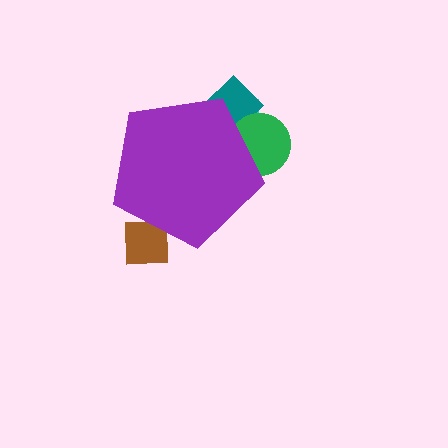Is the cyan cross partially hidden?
Yes, the cyan cross is partially hidden behind the purple pentagon.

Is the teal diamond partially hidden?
Yes, the teal diamond is partially hidden behind the purple pentagon.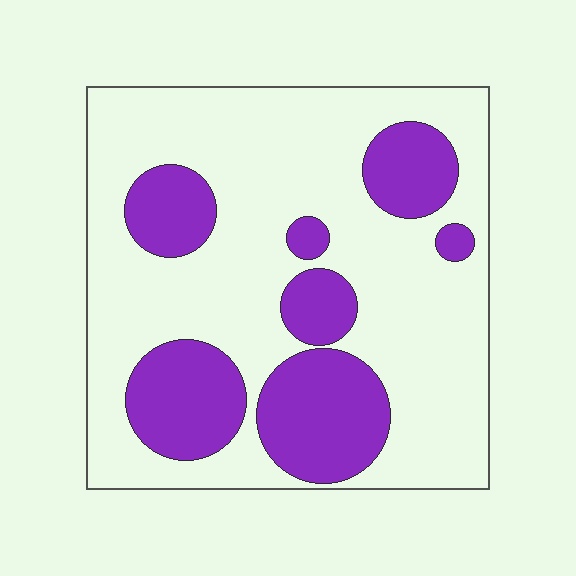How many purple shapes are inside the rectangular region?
7.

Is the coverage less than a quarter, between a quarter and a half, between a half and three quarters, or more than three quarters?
Between a quarter and a half.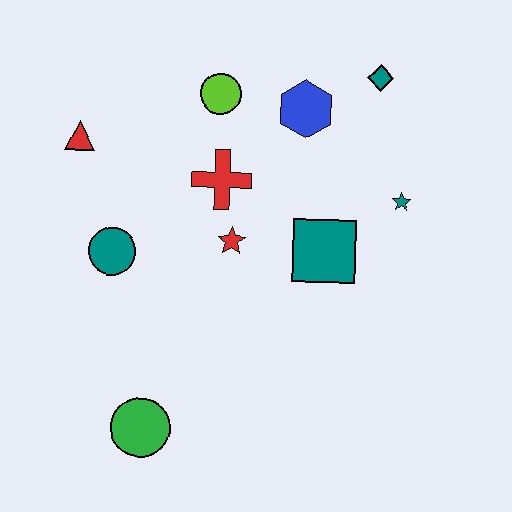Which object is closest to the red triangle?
The teal circle is closest to the red triangle.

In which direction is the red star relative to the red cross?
The red star is below the red cross.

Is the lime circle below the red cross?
No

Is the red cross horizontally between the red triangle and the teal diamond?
Yes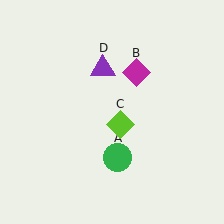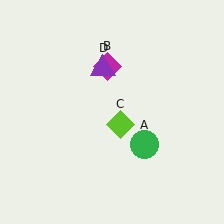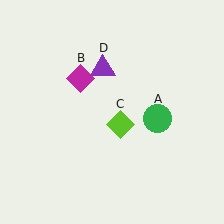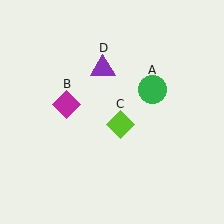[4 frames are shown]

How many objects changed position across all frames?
2 objects changed position: green circle (object A), magenta diamond (object B).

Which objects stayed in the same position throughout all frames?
Lime diamond (object C) and purple triangle (object D) remained stationary.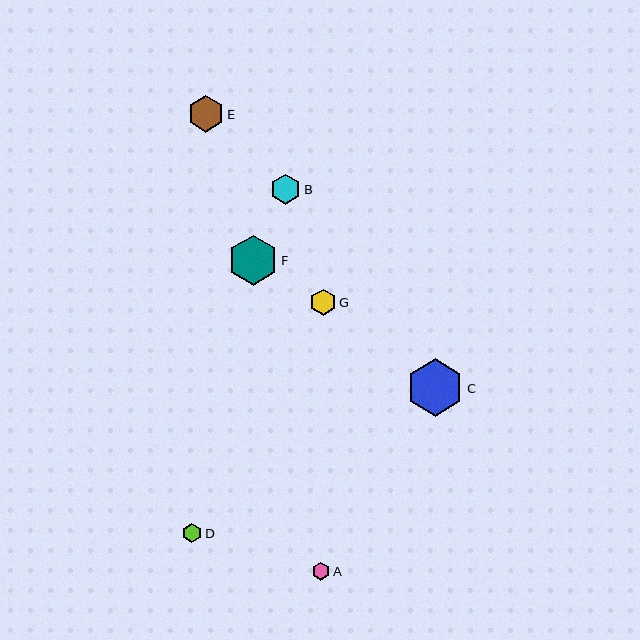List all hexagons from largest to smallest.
From largest to smallest: C, F, E, B, G, D, A.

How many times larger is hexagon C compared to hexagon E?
Hexagon C is approximately 1.6 times the size of hexagon E.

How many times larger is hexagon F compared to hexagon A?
Hexagon F is approximately 2.8 times the size of hexagon A.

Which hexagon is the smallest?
Hexagon A is the smallest with a size of approximately 18 pixels.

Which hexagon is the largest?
Hexagon C is the largest with a size of approximately 57 pixels.